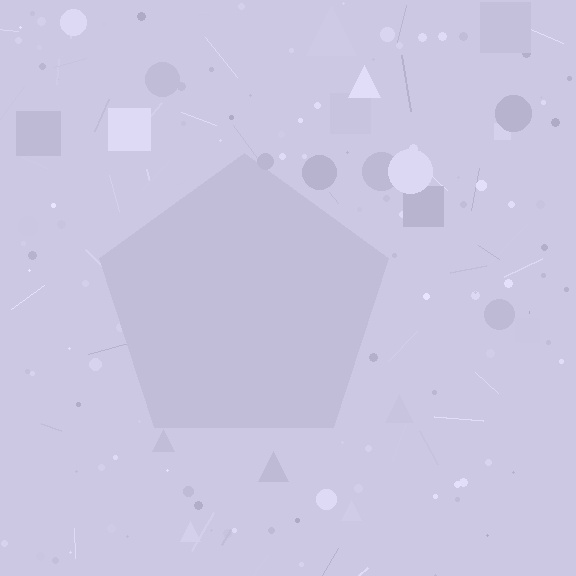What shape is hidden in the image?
A pentagon is hidden in the image.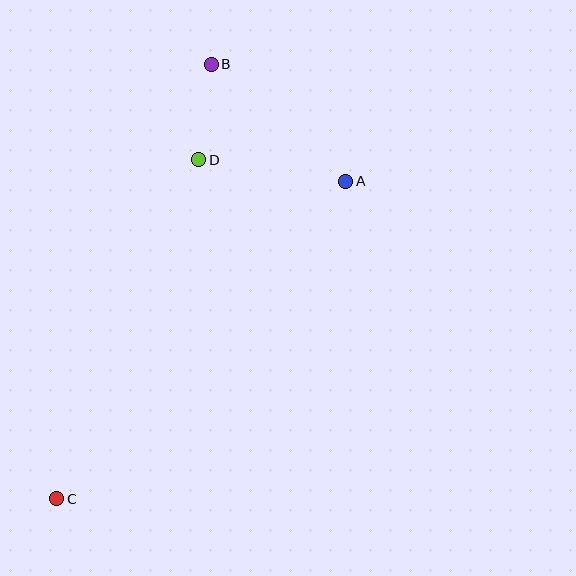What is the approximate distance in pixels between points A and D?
The distance between A and D is approximately 149 pixels.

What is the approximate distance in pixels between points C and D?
The distance between C and D is approximately 368 pixels.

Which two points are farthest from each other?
Points B and C are farthest from each other.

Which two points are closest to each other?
Points B and D are closest to each other.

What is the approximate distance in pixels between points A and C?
The distance between A and C is approximately 430 pixels.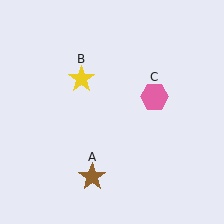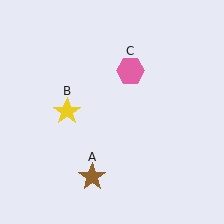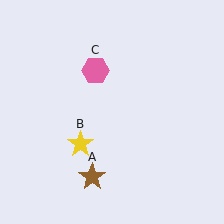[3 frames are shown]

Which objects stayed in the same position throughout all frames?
Brown star (object A) remained stationary.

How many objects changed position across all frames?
2 objects changed position: yellow star (object B), pink hexagon (object C).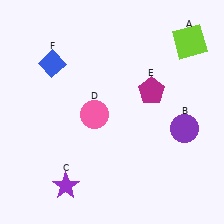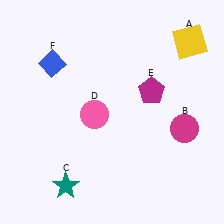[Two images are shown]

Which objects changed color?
A changed from lime to yellow. B changed from purple to magenta. C changed from purple to teal.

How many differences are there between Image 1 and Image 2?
There are 3 differences between the two images.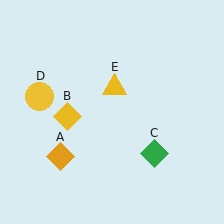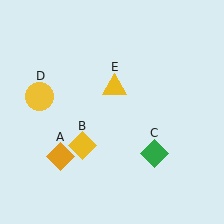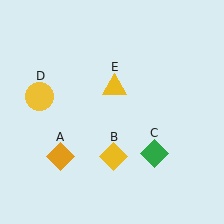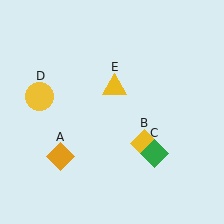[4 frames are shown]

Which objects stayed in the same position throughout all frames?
Orange diamond (object A) and green diamond (object C) and yellow circle (object D) and yellow triangle (object E) remained stationary.